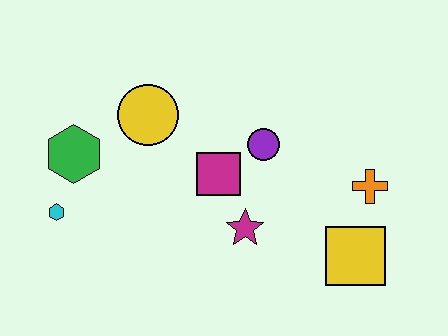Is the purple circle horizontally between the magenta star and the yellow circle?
No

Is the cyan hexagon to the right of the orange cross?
No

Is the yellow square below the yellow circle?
Yes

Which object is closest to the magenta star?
The magenta square is closest to the magenta star.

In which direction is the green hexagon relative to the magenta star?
The green hexagon is to the left of the magenta star.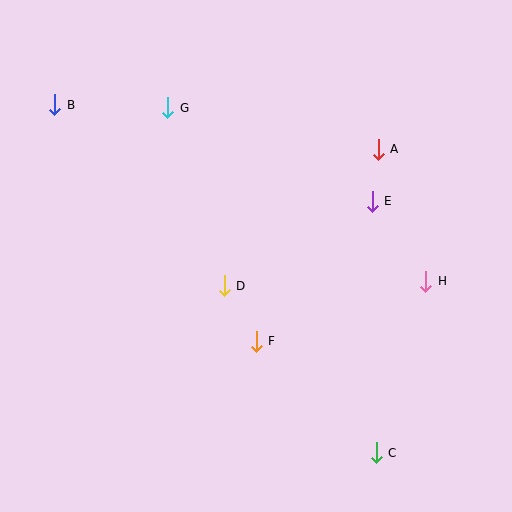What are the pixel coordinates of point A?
Point A is at (378, 149).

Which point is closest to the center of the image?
Point D at (224, 286) is closest to the center.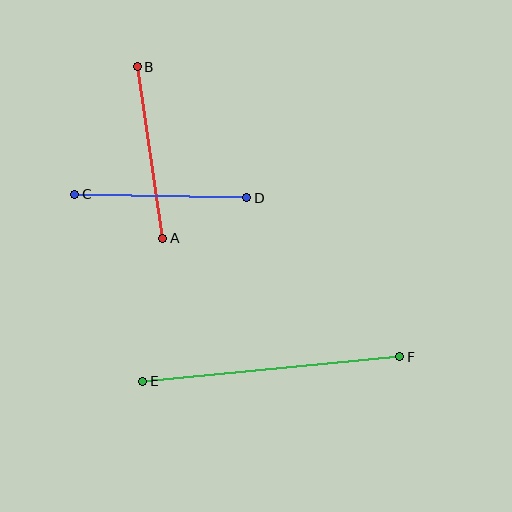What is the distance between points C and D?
The distance is approximately 172 pixels.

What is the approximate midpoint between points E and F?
The midpoint is at approximately (271, 369) pixels.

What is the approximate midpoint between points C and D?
The midpoint is at approximately (161, 196) pixels.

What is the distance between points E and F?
The distance is approximately 258 pixels.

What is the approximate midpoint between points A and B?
The midpoint is at approximately (150, 153) pixels.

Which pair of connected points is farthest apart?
Points E and F are farthest apart.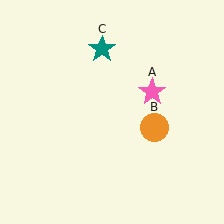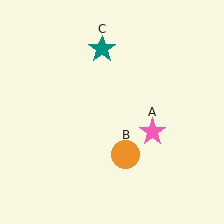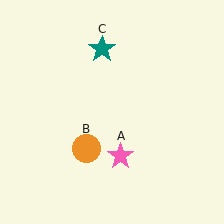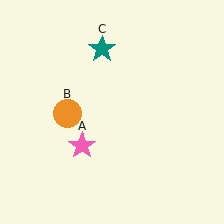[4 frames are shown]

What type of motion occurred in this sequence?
The pink star (object A), orange circle (object B) rotated clockwise around the center of the scene.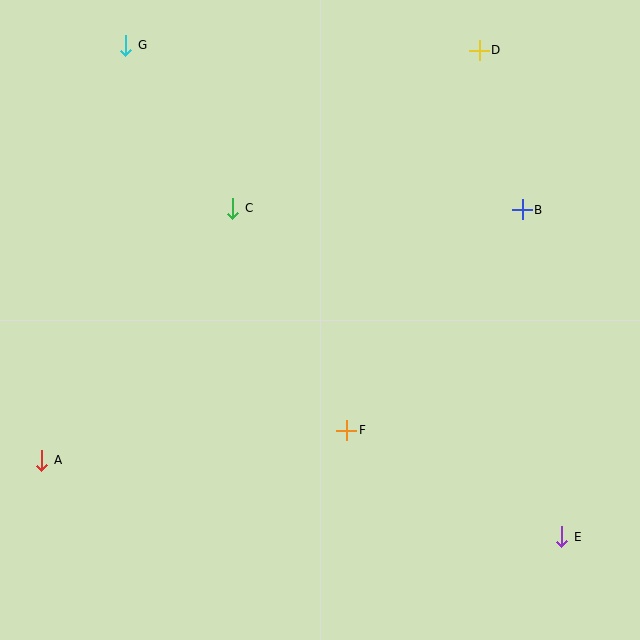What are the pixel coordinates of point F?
Point F is at (347, 430).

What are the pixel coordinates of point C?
Point C is at (232, 208).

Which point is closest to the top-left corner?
Point G is closest to the top-left corner.